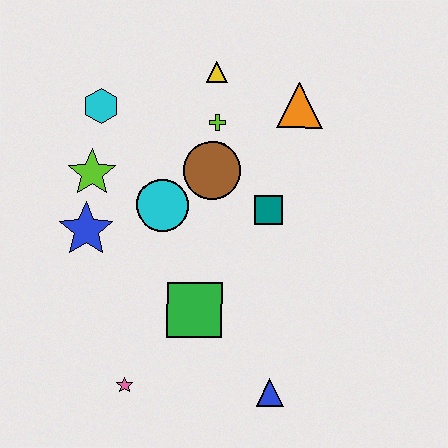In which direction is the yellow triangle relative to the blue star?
The yellow triangle is above the blue star.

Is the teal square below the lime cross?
Yes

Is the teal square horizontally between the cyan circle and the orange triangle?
Yes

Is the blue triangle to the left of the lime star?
No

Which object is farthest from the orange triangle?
The pink star is farthest from the orange triangle.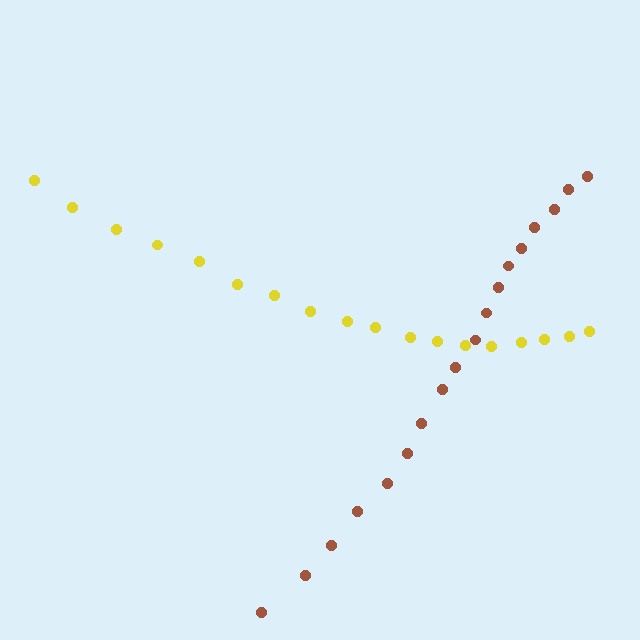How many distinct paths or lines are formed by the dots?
There are 2 distinct paths.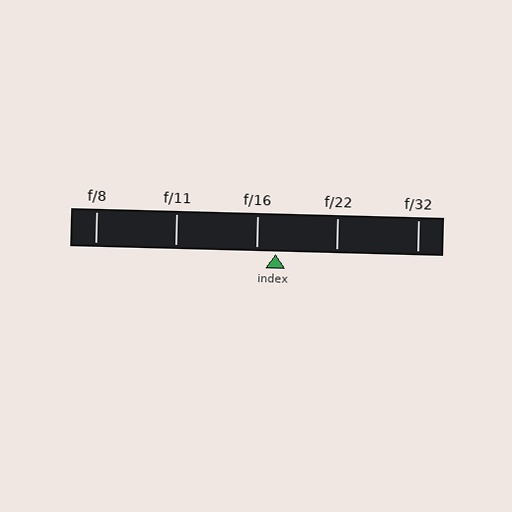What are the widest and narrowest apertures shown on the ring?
The widest aperture shown is f/8 and the narrowest is f/32.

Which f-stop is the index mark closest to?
The index mark is closest to f/16.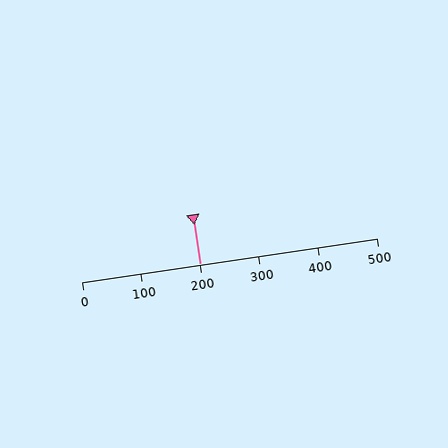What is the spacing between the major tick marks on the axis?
The major ticks are spaced 100 apart.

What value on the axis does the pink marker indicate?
The marker indicates approximately 200.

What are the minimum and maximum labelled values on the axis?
The axis runs from 0 to 500.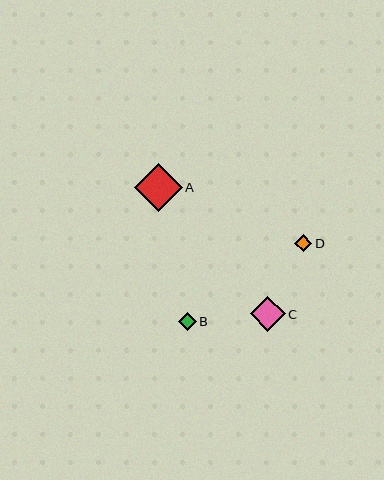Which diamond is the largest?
Diamond A is the largest with a size of approximately 47 pixels.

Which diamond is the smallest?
Diamond D is the smallest with a size of approximately 17 pixels.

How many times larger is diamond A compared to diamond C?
Diamond A is approximately 1.4 times the size of diamond C.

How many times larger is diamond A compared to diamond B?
Diamond A is approximately 2.6 times the size of diamond B.